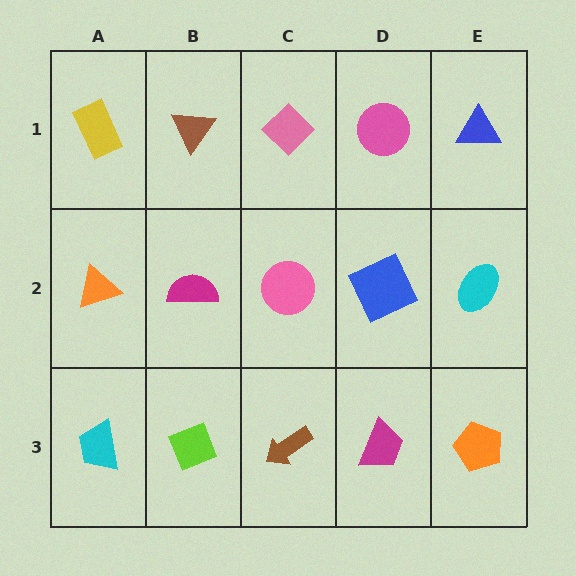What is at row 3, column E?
An orange pentagon.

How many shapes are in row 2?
5 shapes.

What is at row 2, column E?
A cyan ellipse.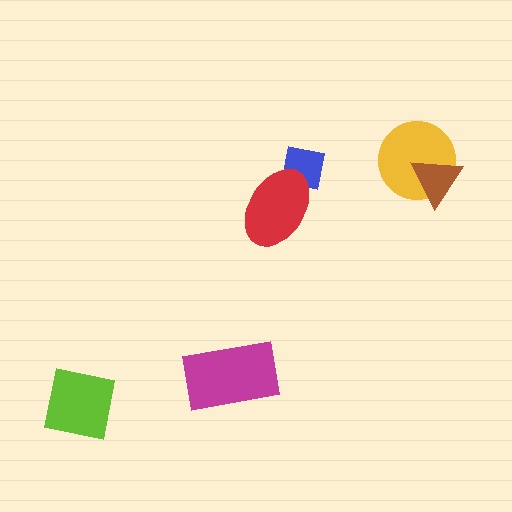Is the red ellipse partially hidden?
No, no other shape covers it.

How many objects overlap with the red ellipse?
1 object overlaps with the red ellipse.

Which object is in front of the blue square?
The red ellipse is in front of the blue square.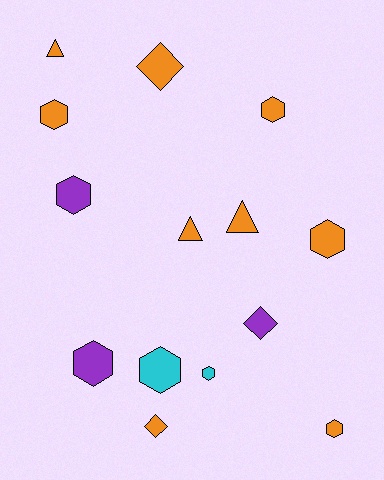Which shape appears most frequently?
Hexagon, with 8 objects.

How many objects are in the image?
There are 14 objects.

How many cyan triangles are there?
There are no cyan triangles.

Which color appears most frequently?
Orange, with 9 objects.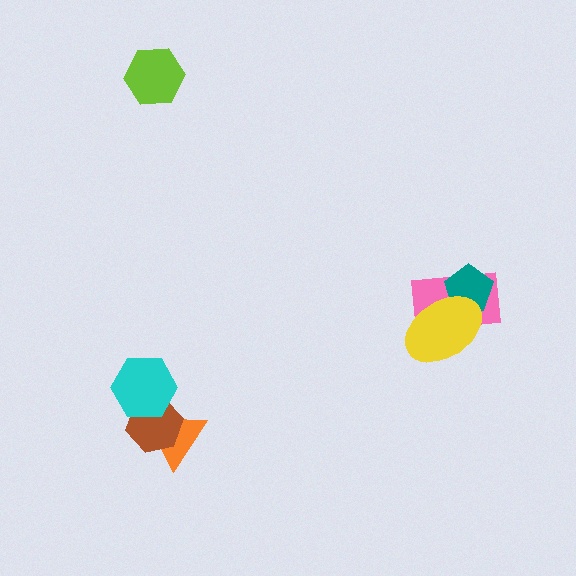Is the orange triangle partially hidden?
Yes, it is partially covered by another shape.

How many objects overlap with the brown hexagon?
2 objects overlap with the brown hexagon.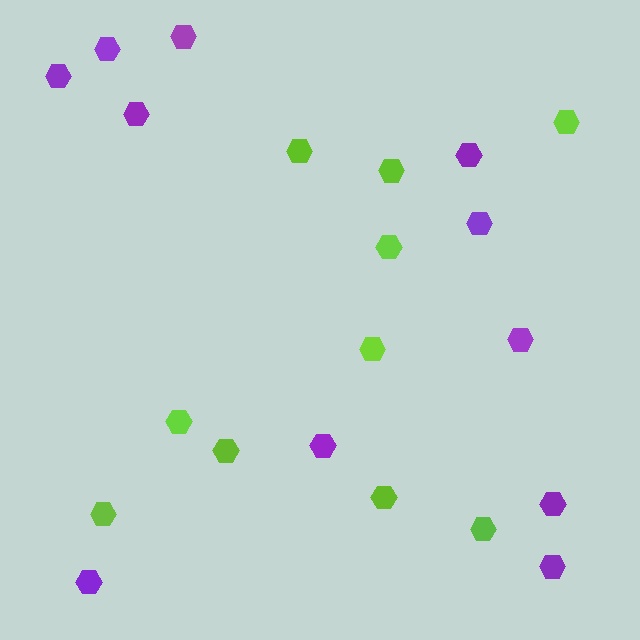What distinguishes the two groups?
There are 2 groups: one group of purple hexagons (11) and one group of lime hexagons (10).